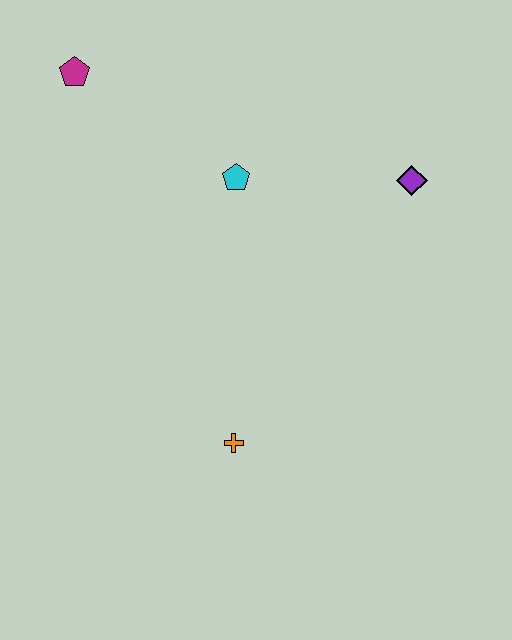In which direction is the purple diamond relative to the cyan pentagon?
The purple diamond is to the right of the cyan pentagon.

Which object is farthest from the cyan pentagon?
The orange cross is farthest from the cyan pentagon.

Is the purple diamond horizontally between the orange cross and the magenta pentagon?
No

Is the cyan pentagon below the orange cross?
No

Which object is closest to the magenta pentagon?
The cyan pentagon is closest to the magenta pentagon.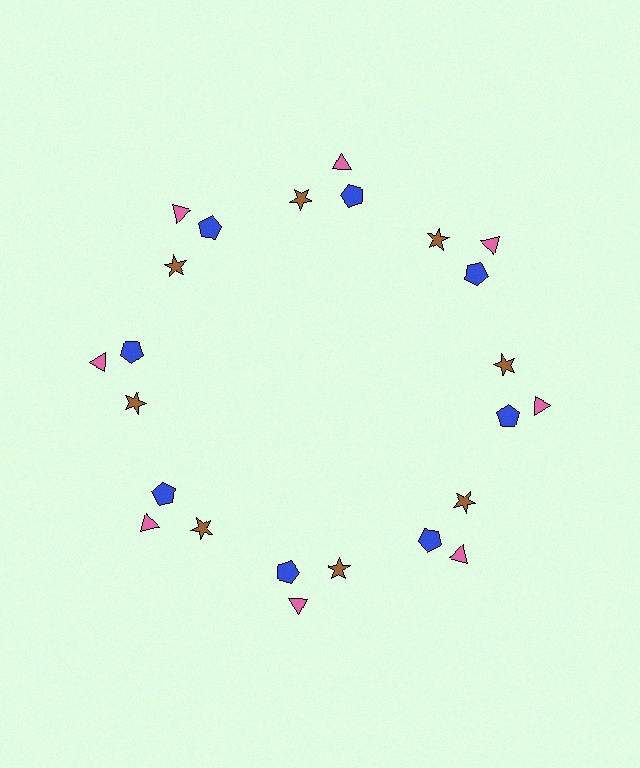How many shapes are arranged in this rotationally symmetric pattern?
There are 24 shapes, arranged in 8 groups of 3.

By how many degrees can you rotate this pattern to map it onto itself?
The pattern maps onto itself every 45 degrees of rotation.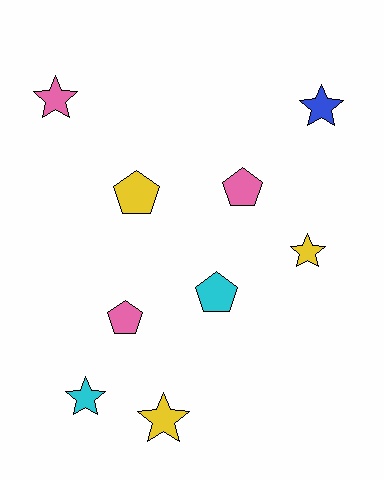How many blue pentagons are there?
There are no blue pentagons.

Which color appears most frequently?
Pink, with 3 objects.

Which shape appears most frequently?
Star, with 5 objects.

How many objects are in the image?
There are 9 objects.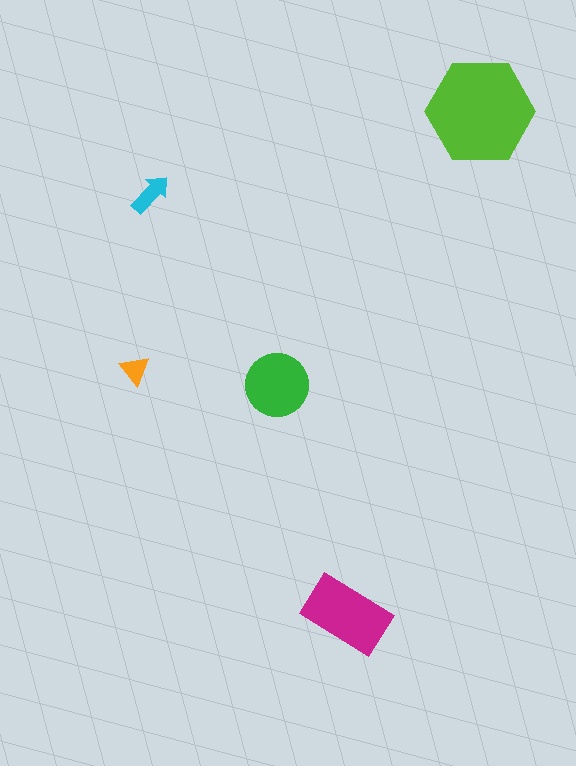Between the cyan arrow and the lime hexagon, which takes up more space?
The lime hexagon.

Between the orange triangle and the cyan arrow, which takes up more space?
The cyan arrow.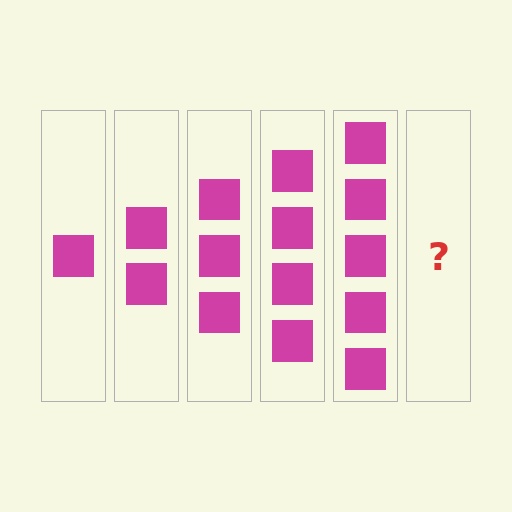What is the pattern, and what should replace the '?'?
The pattern is that each step adds one more square. The '?' should be 6 squares.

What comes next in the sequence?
The next element should be 6 squares.